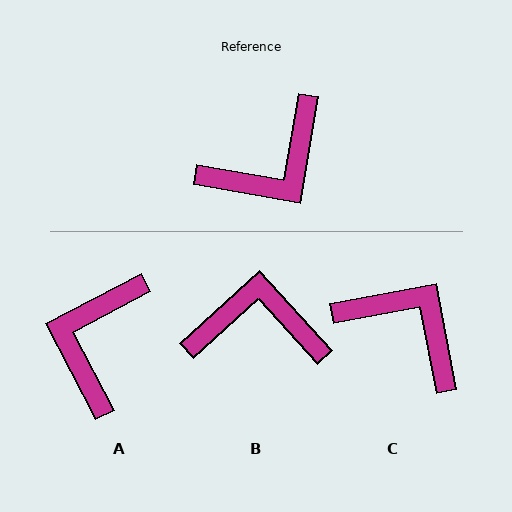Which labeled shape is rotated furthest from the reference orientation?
A, about 142 degrees away.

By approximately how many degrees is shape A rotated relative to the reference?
Approximately 142 degrees clockwise.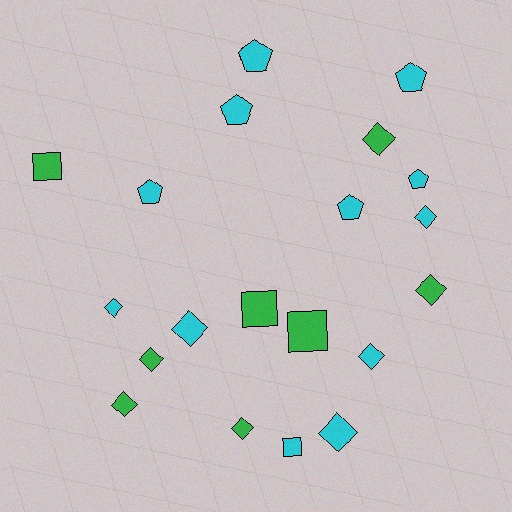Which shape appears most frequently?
Diamond, with 10 objects.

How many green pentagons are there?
There are no green pentagons.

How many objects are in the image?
There are 20 objects.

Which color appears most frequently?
Cyan, with 12 objects.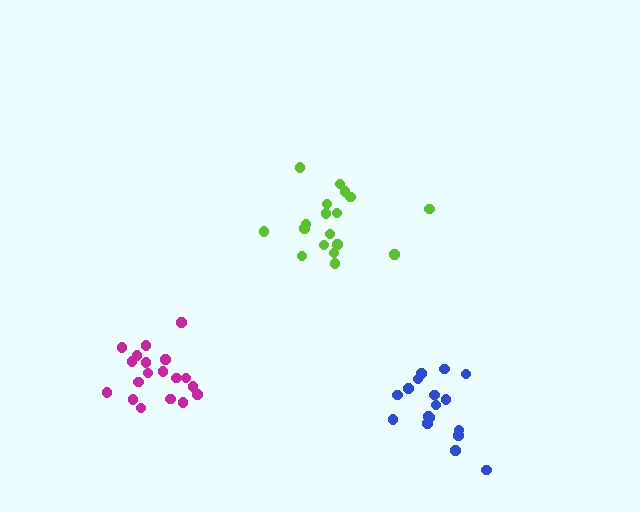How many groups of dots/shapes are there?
There are 3 groups.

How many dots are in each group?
Group 1: 18 dots, Group 2: 17 dots, Group 3: 19 dots (54 total).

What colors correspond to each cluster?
The clusters are colored: lime, blue, magenta.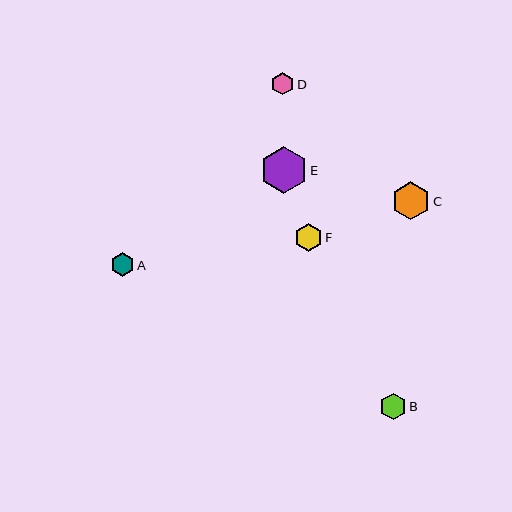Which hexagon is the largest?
Hexagon E is the largest with a size of approximately 47 pixels.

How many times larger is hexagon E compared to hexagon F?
Hexagon E is approximately 1.7 times the size of hexagon F.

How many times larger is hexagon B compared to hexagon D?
Hexagon B is approximately 1.2 times the size of hexagon D.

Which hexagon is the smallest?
Hexagon D is the smallest with a size of approximately 22 pixels.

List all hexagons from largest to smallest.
From largest to smallest: E, C, F, B, A, D.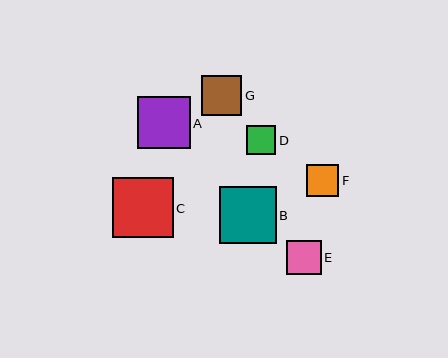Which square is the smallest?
Square D is the smallest with a size of approximately 29 pixels.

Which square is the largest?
Square C is the largest with a size of approximately 61 pixels.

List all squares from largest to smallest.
From largest to smallest: C, B, A, G, E, F, D.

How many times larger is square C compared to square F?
Square C is approximately 1.9 times the size of square F.